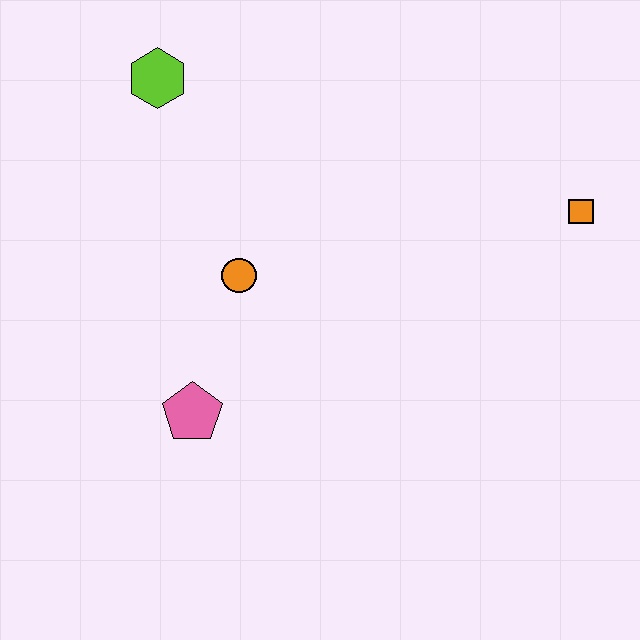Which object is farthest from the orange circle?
The orange square is farthest from the orange circle.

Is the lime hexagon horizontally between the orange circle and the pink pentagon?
No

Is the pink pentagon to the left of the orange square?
Yes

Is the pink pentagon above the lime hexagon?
No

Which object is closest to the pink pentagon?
The orange circle is closest to the pink pentagon.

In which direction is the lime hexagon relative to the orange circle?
The lime hexagon is above the orange circle.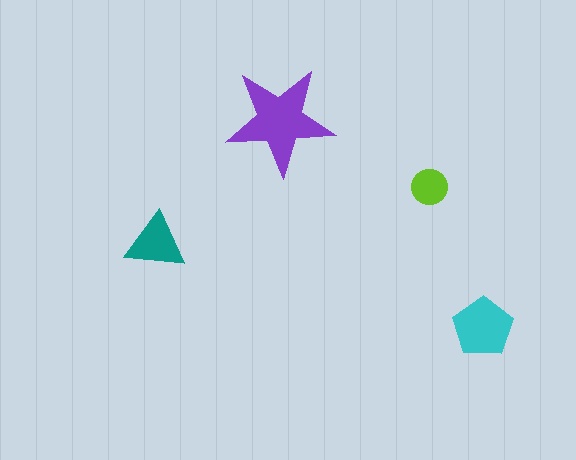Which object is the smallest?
The lime circle.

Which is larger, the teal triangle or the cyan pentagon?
The cyan pentagon.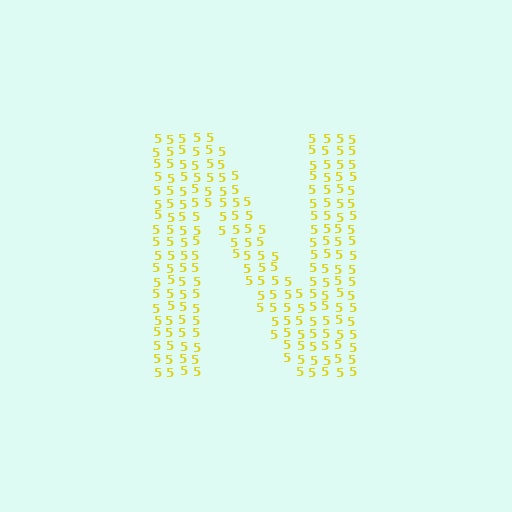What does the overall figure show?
The overall figure shows the letter N.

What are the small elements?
The small elements are digit 5's.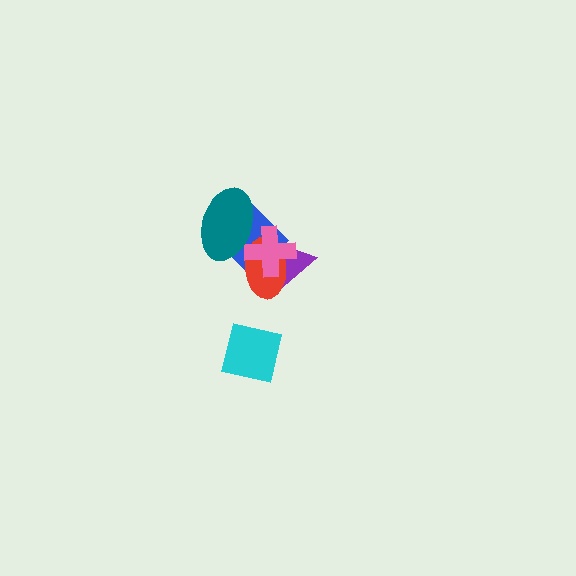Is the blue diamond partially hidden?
Yes, it is partially covered by another shape.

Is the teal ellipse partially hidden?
No, no other shape covers it.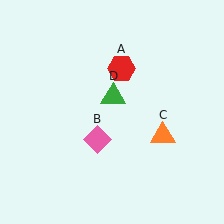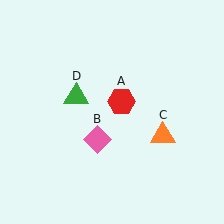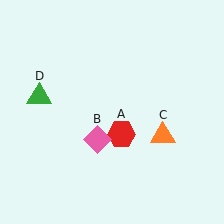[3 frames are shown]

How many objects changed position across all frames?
2 objects changed position: red hexagon (object A), green triangle (object D).